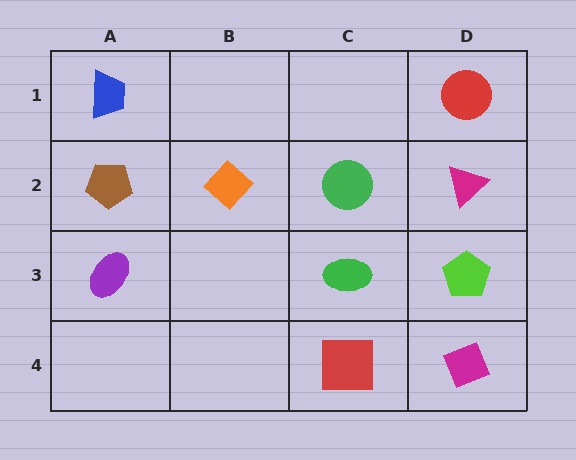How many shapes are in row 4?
2 shapes.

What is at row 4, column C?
A red square.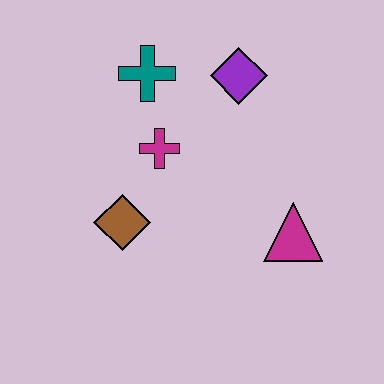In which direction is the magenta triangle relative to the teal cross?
The magenta triangle is below the teal cross.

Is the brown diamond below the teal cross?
Yes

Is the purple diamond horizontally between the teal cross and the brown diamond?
No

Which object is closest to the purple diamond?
The teal cross is closest to the purple diamond.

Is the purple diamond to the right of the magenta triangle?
No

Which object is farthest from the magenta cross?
The magenta triangle is farthest from the magenta cross.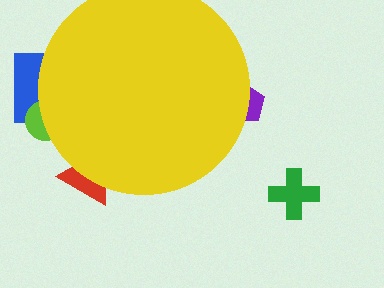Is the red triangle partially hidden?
Yes, the red triangle is partially hidden behind the yellow circle.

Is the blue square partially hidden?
Yes, the blue square is partially hidden behind the yellow circle.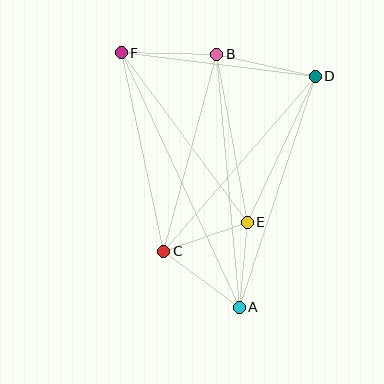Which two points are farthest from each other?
Points A and F are farthest from each other.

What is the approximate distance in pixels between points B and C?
The distance between B and C is approximately 204 pixels.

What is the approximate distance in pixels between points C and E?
The distance between C and E is approximately 88 pixels.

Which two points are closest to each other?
Points A and E are closest to each other.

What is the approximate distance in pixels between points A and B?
The distance between A and B is approximately 254 pixels.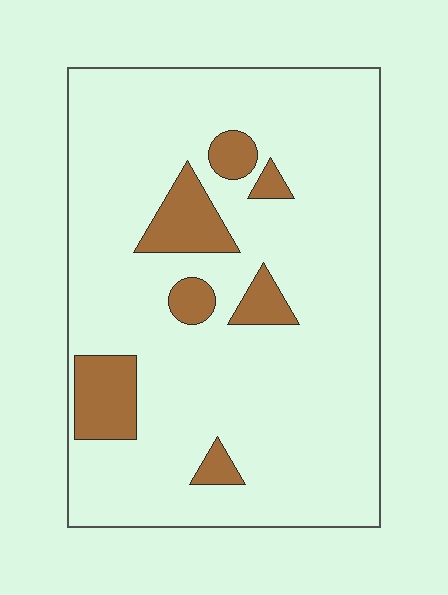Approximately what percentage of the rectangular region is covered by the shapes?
Approximately 15%.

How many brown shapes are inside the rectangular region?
7.